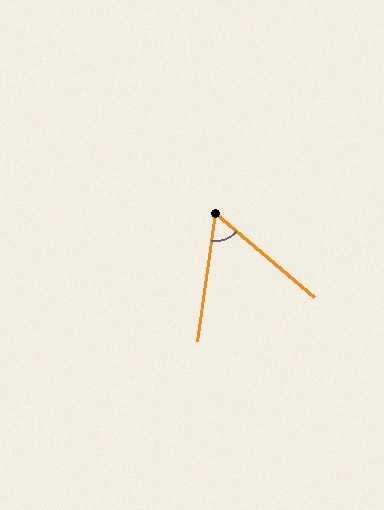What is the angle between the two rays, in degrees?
Approximately 58 degrees.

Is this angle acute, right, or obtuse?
It is acute.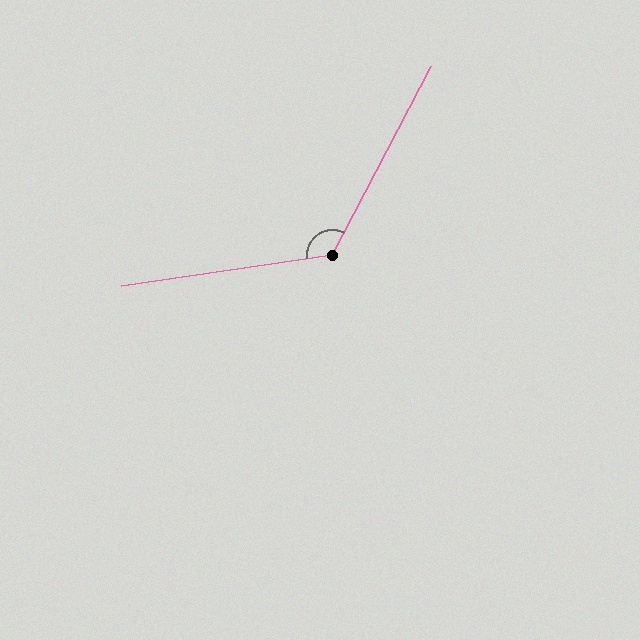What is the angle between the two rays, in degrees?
Approximately 126 degrees.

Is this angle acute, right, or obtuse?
It is obtuse.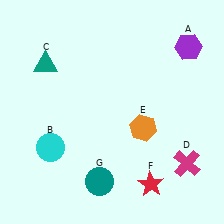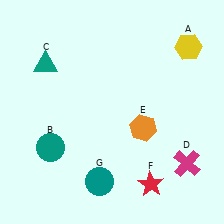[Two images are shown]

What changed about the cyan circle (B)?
In Image 1, B is cyan. In Image 2, it changed to teal.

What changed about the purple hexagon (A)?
In Image 1, A is purple. In Image 2, it changed to yellow.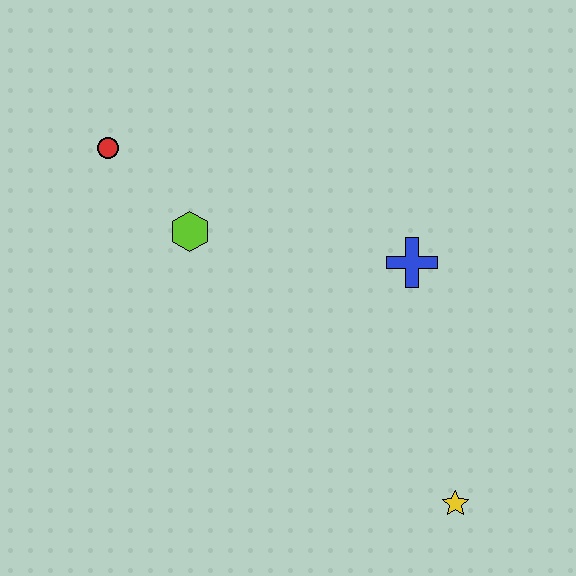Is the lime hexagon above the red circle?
No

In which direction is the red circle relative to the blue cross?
The red circle is to the left of the blue cross.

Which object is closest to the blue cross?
The lime hexagon is closest to the blue cross.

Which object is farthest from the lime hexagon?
The yellow star is farthest from the lime hexagon.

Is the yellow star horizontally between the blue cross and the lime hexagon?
No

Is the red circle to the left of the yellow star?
Yes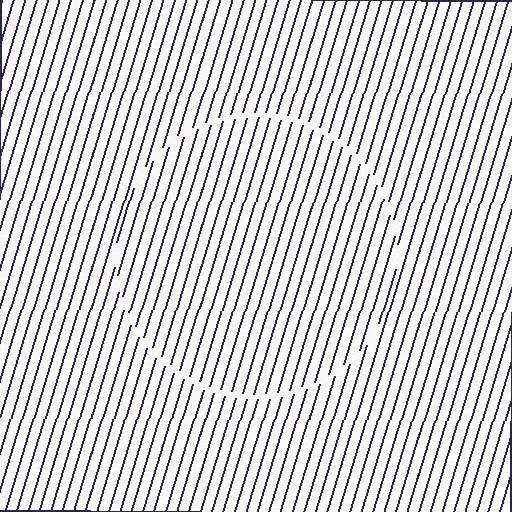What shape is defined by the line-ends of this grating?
An illusory circle. The interior of the shape contains the same grating, shifted by half a period — the contour is defined by the phase discontinuity where line-ends from the inner and outer gratings abut.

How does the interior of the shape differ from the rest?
The interior of the shape contains the same grating, shifted by half a period — the contour is defined by the phase discontinuity where line-ends from the inner and outer gratings abut.